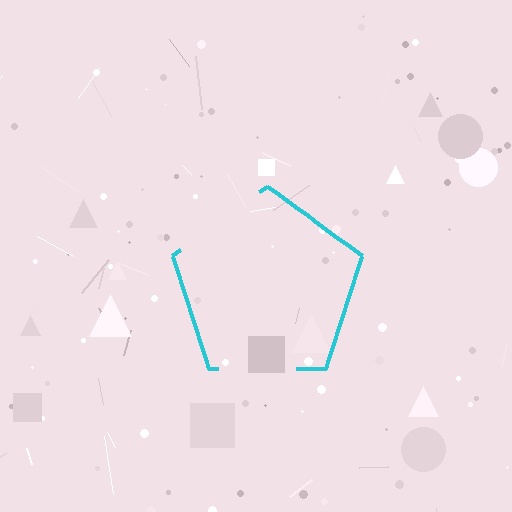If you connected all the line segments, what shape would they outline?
They would outline a pentagon.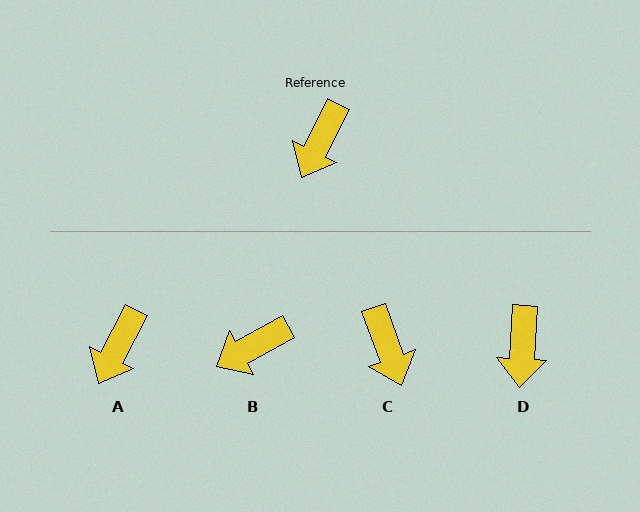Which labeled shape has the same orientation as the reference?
A.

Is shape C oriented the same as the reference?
No, it is off by about 47 degrees.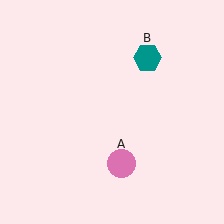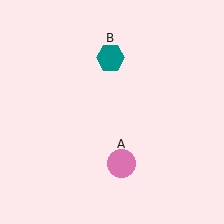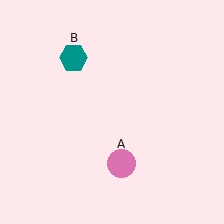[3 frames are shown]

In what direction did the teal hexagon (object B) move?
The teal hexagon (object B) moved left.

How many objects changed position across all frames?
1 object changed position: teal hexagon (object B).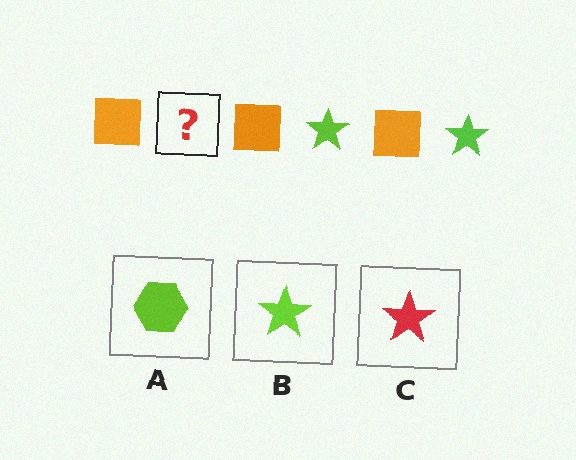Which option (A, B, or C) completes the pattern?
B.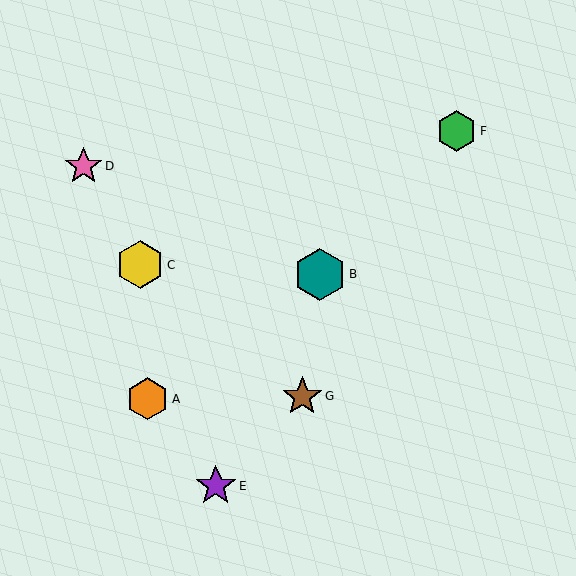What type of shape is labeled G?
Shape G is a brown star.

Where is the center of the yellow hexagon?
The center of the yellow hexagon is at (140, 265).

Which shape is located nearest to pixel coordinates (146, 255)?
The yellow hexagon (labeled C) at (140, 265) is nearest to that location.